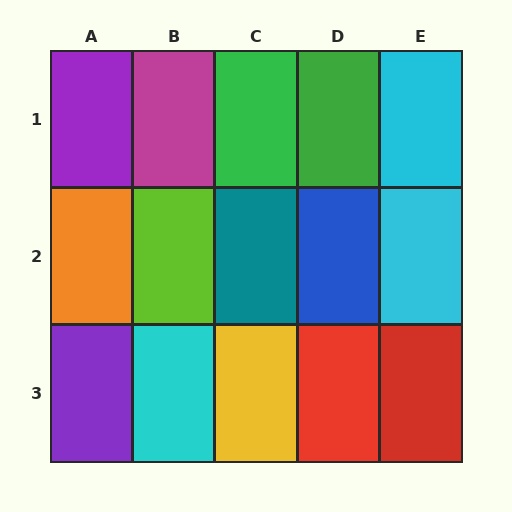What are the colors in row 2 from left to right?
Orange, lime, teal, blue, cyan.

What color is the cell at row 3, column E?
Red.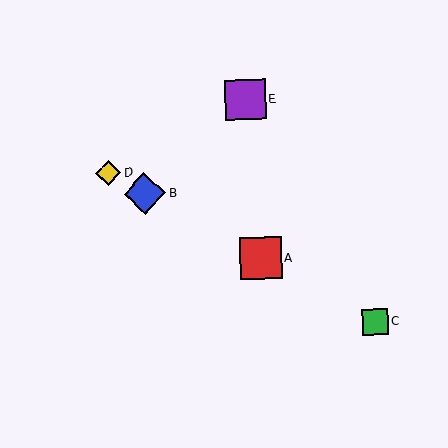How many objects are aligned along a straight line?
4 objects (A, B, C, D) are aligned along a straight line.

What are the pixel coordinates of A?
Object A is at (261, 258).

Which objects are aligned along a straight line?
Objects A, B, C, D are aligned along a straight line.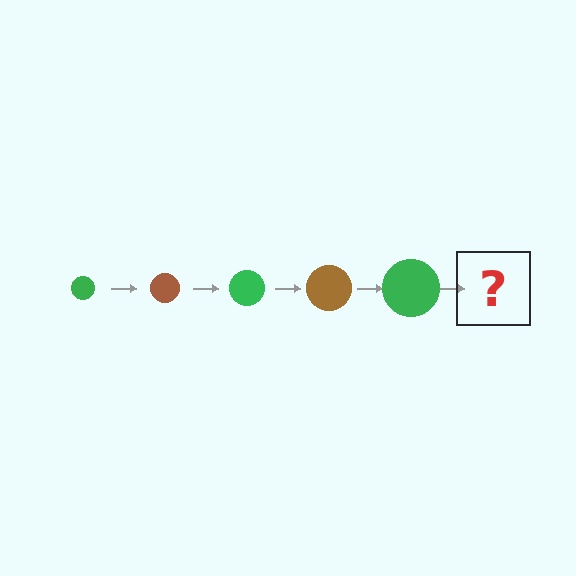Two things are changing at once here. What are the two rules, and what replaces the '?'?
The two rules are that the circle grows larger each step and the color cycles through green and brown. The '?' should be a brown circle, larger than the previous one.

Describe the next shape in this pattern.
It should be a brown circle, larger than the previous one.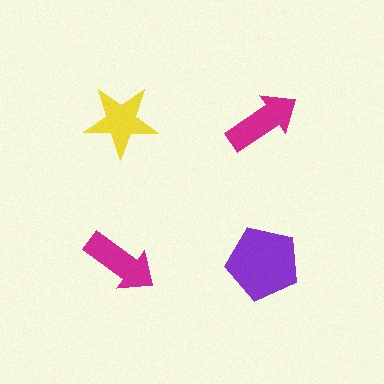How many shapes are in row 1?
2 shapes.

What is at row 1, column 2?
A magenta arrow.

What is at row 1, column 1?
A yellow star.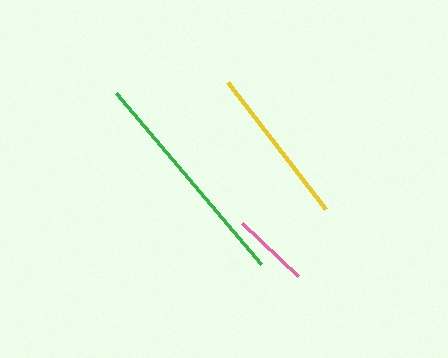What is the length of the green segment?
The green segment is approximately 224 pixels long.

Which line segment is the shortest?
The pink line is the shortest at approximately 77 pixels.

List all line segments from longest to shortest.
From longest to shortest: green, yellow, pink.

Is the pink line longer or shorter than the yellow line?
The yellow line is longer than the pink line.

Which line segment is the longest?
The green line is the longest at approximately 224 pixels.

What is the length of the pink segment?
The pink segment is approximately 77 pixels long.